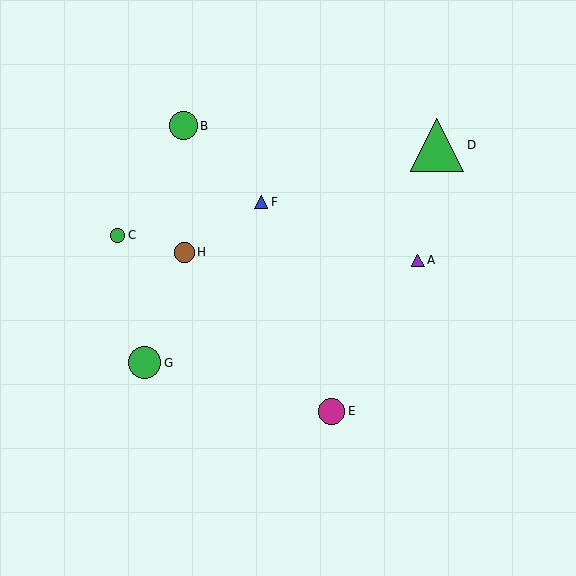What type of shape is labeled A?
Shape A is a purple triangle.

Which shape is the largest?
The green triangle (labeled D) is the largest.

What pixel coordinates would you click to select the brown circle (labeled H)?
Click at (184, 252) to select the brown circle H.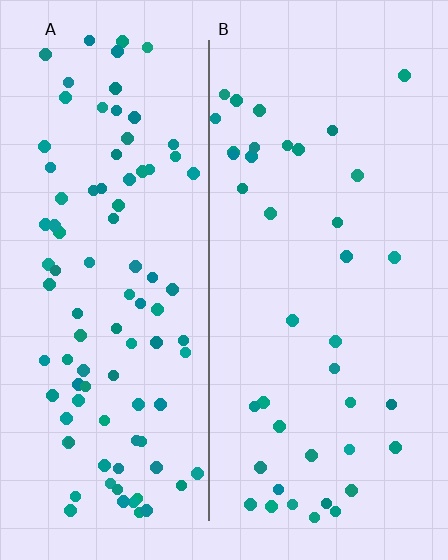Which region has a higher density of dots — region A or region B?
A (the left).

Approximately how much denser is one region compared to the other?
Approximately 2.4× — region A over region B.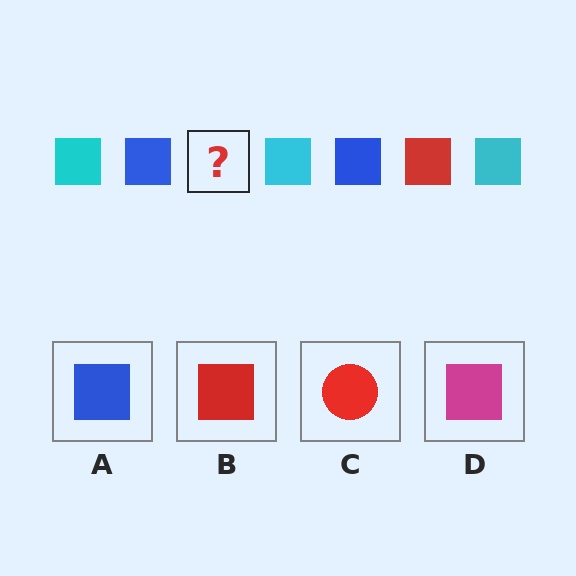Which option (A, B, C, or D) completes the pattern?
B.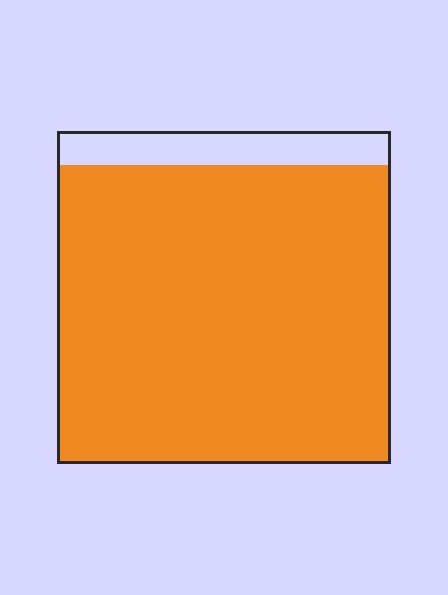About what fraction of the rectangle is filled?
About nine tenths (9/10).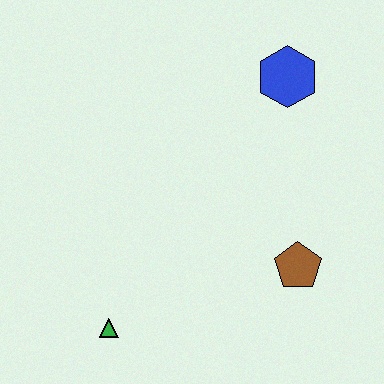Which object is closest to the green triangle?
The brown pentagon is closest to the green triangle.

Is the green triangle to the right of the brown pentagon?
No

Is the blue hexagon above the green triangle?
Yes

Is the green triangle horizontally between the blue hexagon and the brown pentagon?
No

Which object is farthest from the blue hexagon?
The green triangle is farthest from the blue hexagon.